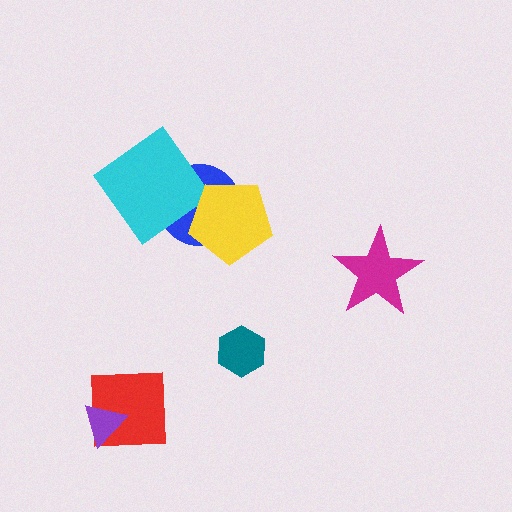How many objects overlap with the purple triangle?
1 object overlaps with the purple triangle.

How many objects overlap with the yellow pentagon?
1 object overlaps with the yellow pentagon.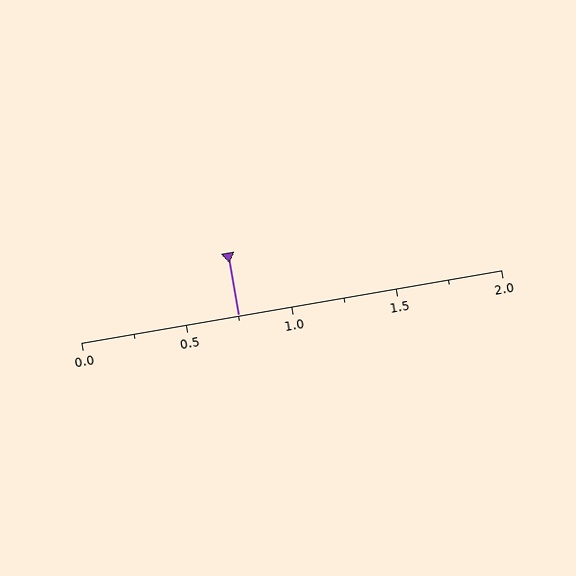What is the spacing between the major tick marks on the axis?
The major ticks are spaced 0.5 apart.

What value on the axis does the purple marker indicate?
The marker indicates approximately 0.75.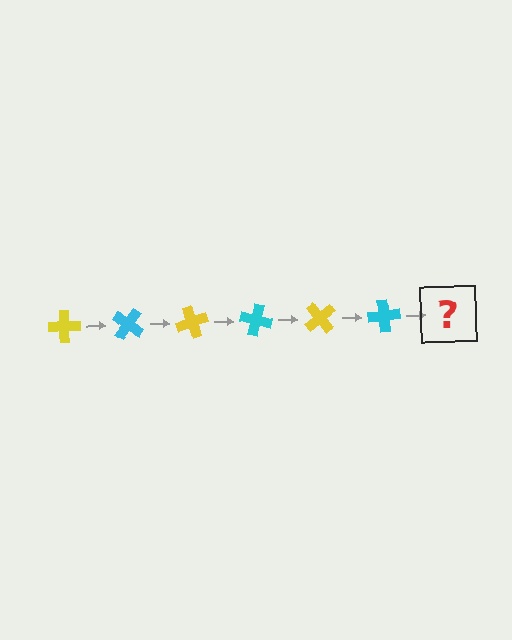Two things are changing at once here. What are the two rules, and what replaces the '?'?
The two rules are that it rotates 35 degrees each step and the color cycles through yellow and cyan. The '?' should be a yellow cross, rotated 210 degrees from the start.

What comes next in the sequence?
The next element should be a yellow cross, rotated 210 degrees from the start.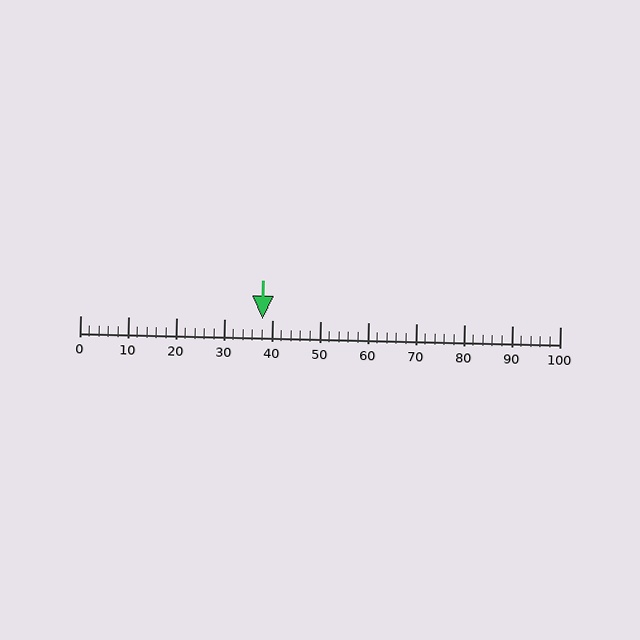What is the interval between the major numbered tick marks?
The major tick marks are spaced 10 units apart.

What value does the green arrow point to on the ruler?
The green arrow points to approximately 38.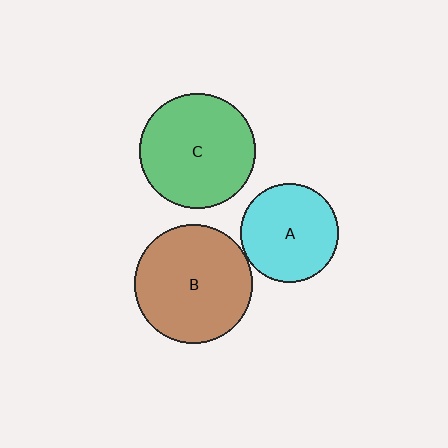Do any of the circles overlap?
No, none of the circles overlap.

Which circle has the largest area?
Circle B (brown).